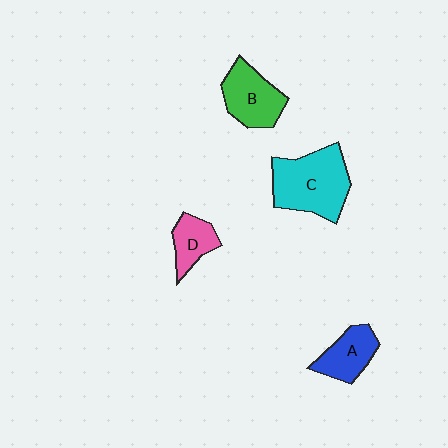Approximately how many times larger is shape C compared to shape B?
Approximately 1.5 times.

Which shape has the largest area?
Shape C (cyan).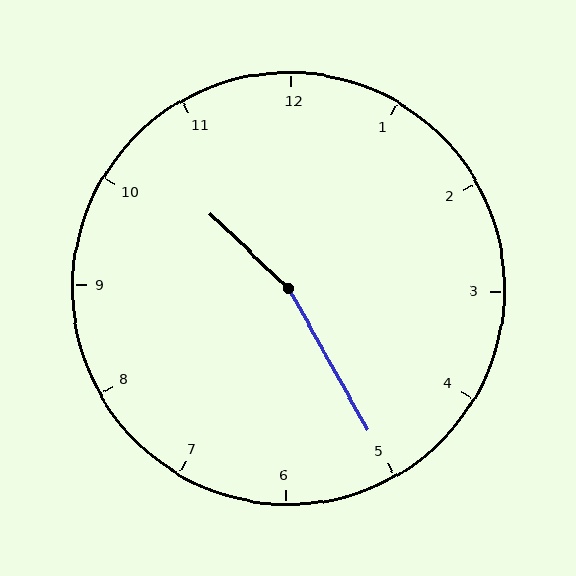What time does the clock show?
10:25.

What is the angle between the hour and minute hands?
Approximately 162 degrees.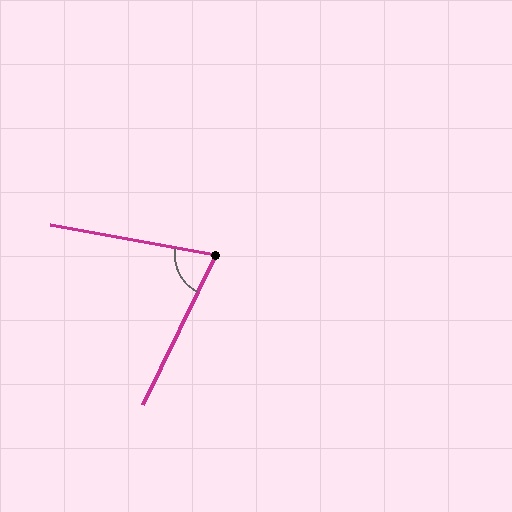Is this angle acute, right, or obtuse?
It is acute.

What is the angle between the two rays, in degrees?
Approximately 74 degrees.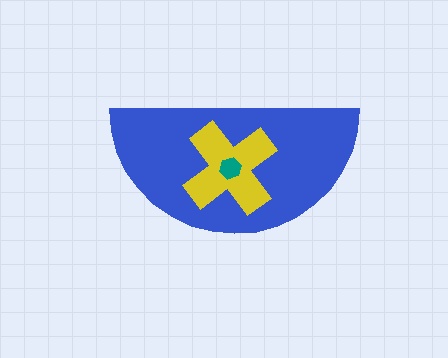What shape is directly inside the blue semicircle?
The yellow cross.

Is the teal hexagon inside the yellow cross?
Yes.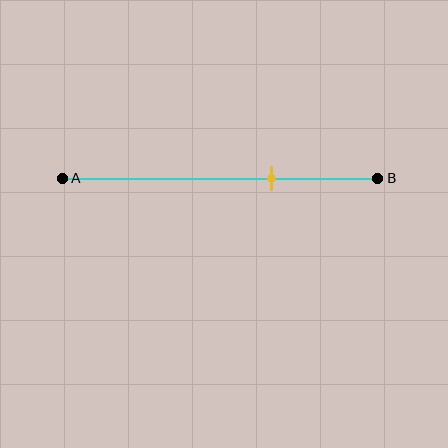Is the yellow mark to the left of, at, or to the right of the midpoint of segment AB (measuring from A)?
The yellow mark is to the right of the midpoint of segment AB.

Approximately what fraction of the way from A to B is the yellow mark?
The yellow mark is approximately 65% of the way from A to B.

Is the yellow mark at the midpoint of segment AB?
No, the mark is at about 65% from A, not at the 50% midpoint.